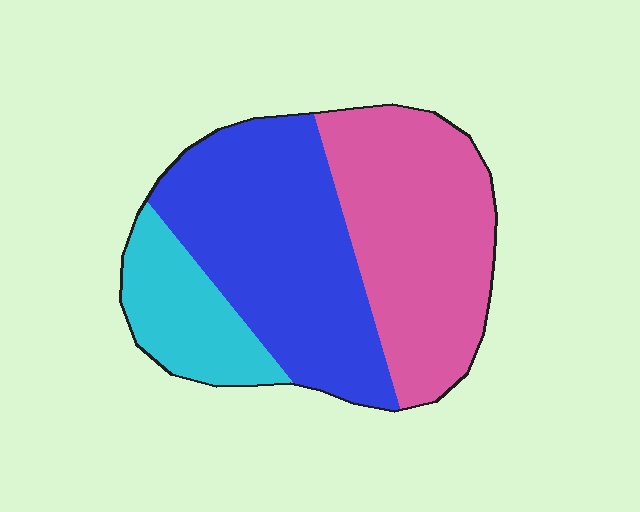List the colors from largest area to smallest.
From largest to smallest: blue, pink, cyan.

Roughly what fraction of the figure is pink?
Pink takes up about two fifths (2/5) of the figure.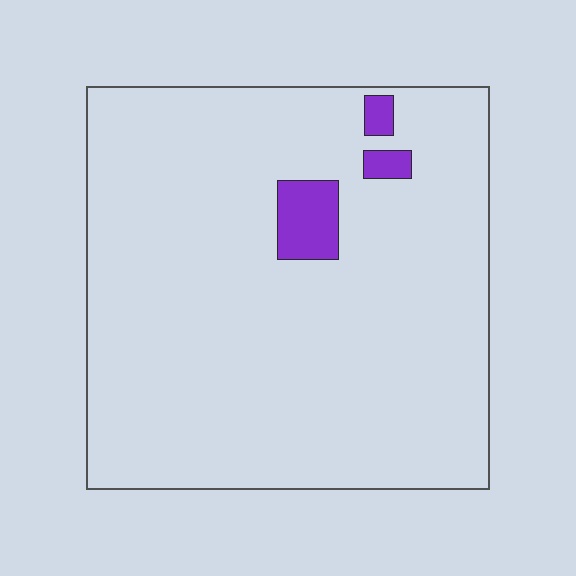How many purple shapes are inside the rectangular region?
3.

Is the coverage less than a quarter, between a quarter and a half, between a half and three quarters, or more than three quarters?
Less than a quarter.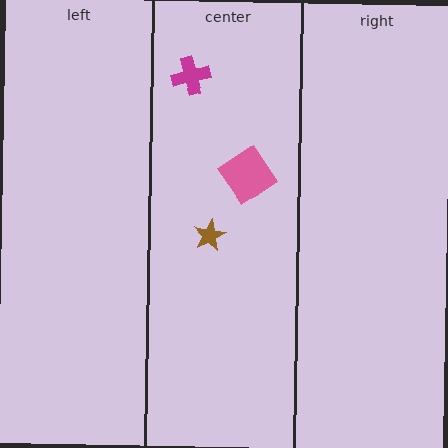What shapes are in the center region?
The brown star, the magenta cross, the pink diamond.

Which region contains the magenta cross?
The center region.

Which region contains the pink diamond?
The center region.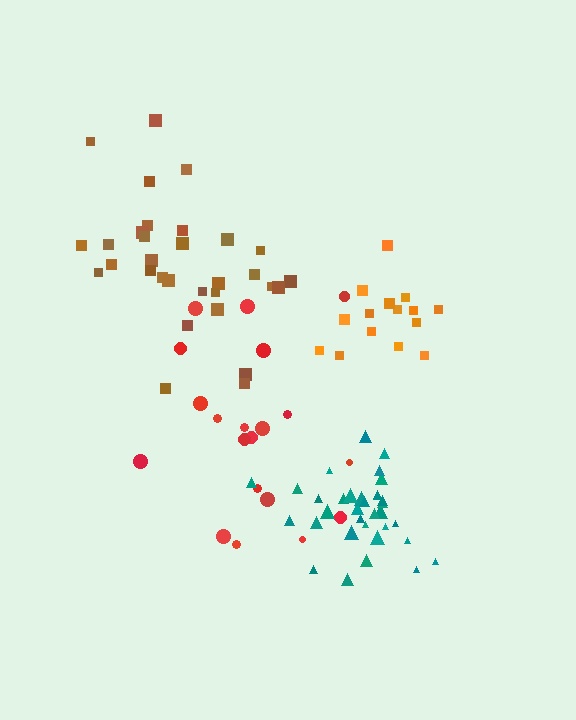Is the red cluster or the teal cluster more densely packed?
Teal.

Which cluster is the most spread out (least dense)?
Red.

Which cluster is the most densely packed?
Orange.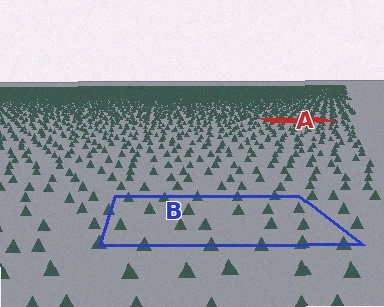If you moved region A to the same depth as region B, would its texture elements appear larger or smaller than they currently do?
They would appear larger. At a closer depth, the same texture elements are projected at a bigger on-screen size.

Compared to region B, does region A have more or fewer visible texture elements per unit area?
Region A has more texture elements per unit area — they are packed more densely because it is farther away.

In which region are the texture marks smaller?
The texture marks are smaller in region A, because it is farther away.